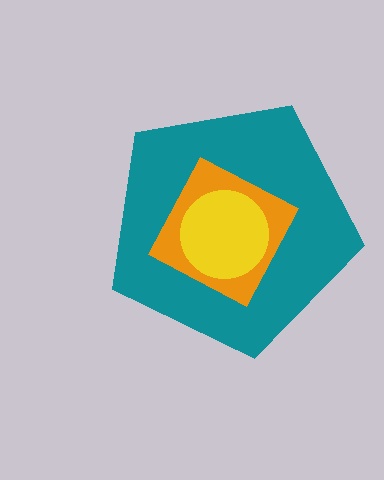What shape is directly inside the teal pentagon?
The orange square.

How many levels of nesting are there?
3.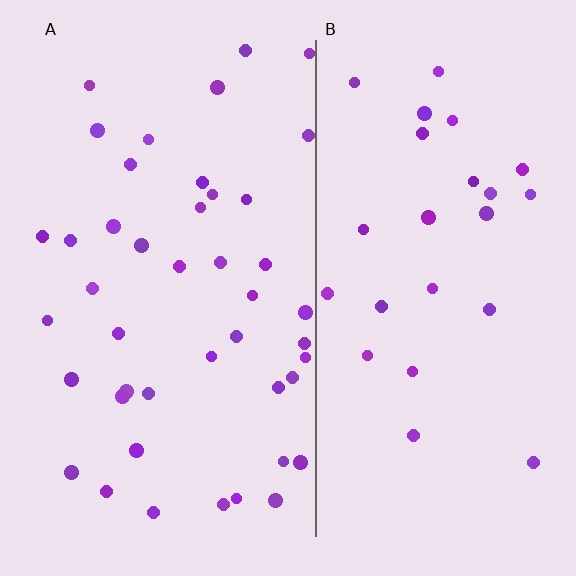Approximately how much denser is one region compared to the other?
Approximately 1.7× — region A over region B.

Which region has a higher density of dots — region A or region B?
A (the left).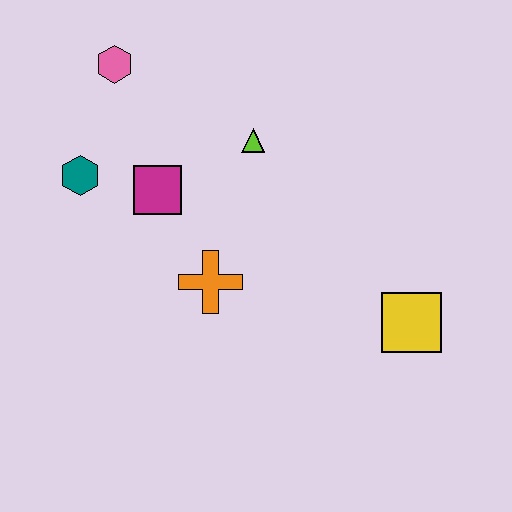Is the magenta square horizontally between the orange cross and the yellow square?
No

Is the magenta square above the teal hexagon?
No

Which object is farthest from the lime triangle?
The yellow square is farthest from the lime triangle.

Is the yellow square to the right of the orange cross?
Yes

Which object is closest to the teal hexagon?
The magenta square is closest to the teal hexagon.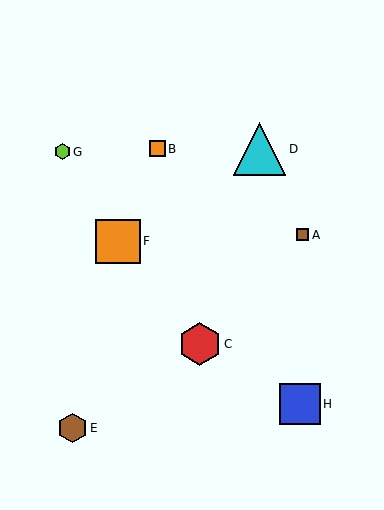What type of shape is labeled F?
Shape F is an orange square.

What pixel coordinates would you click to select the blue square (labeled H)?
Click at (300, 404) to select the blue square H.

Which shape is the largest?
The cyan triangle (labeled D) is the largest.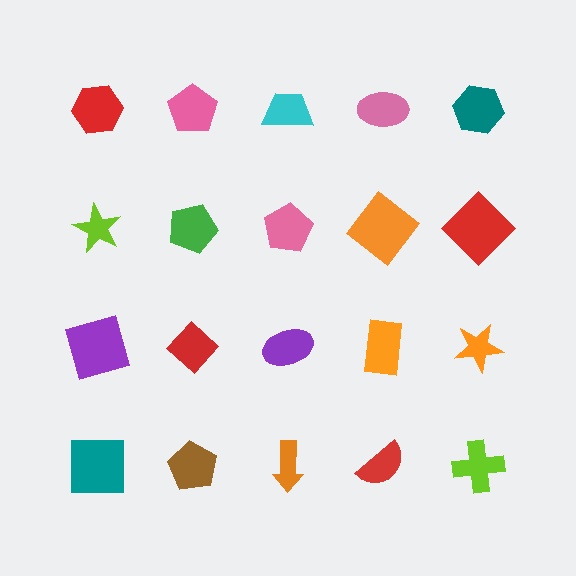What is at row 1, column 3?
A cyan trapezoid.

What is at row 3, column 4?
An orange rectangle.